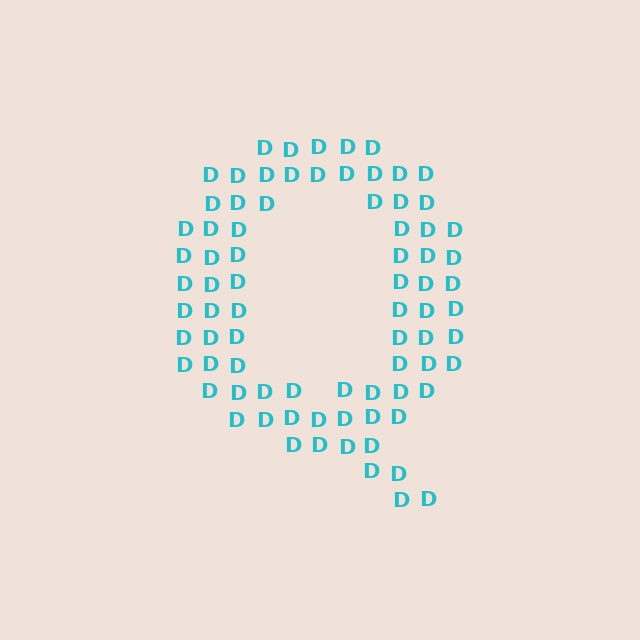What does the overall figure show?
The overall figure shows the letter Q.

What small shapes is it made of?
It is made of small letter D's.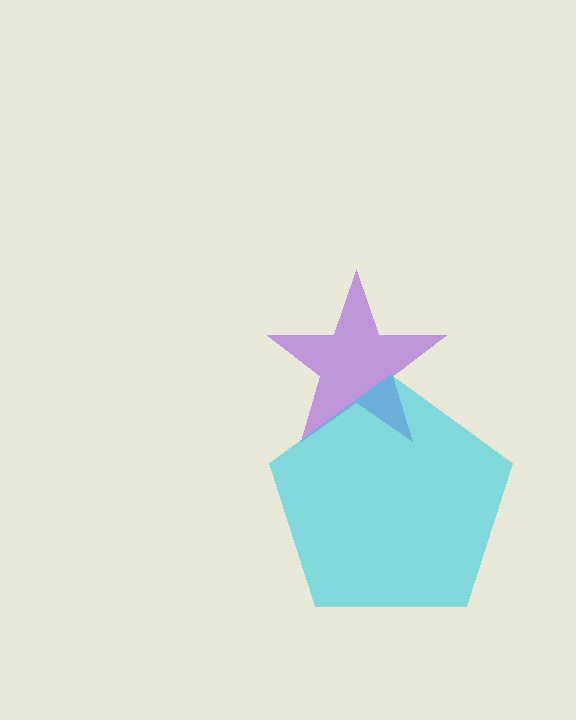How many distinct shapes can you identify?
There are 2 distinct shapes: a purple star, a cyan pentagon.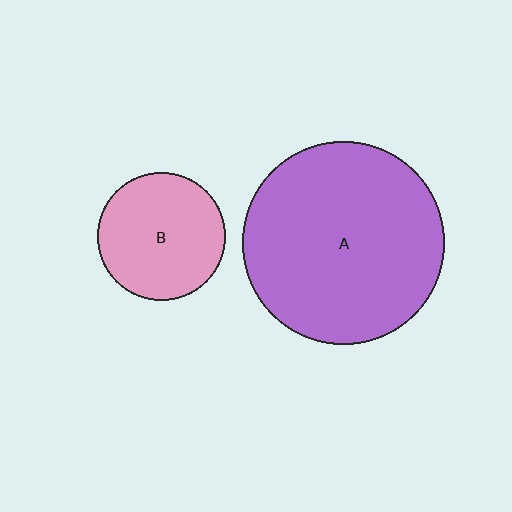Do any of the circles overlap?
No, none of the circles overlap.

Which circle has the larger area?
Circle A (purple).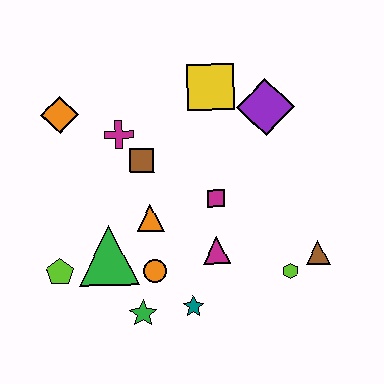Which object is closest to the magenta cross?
The brown square is closest to the magenta cross.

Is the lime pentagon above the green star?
Yes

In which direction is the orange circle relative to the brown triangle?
The orange circle is to the left of the brown triangle.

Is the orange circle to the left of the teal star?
Yes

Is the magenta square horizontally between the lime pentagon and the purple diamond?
Yes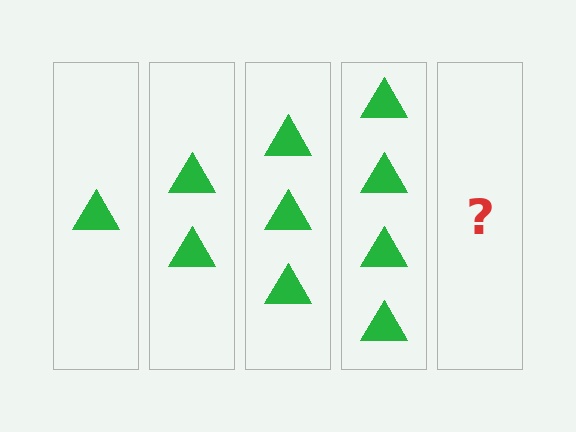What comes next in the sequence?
The next element should be 5 triangles.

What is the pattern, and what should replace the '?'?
The pattern is that each step adds one more triangle. The '?' should be 5 triangles.